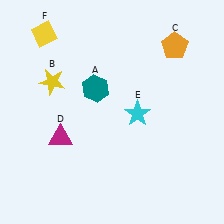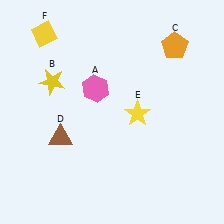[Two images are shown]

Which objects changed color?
A changed from teal to pink. D changed from magenta to brown. E changed from cyan to yellow.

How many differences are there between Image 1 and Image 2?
There are 3 differences between the two images.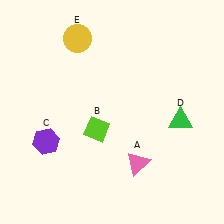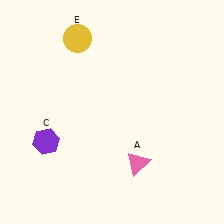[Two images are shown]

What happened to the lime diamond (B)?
The lime diamond (B) was removed in Image 2. It was in the bottom-left area of Image 1.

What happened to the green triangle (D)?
The green triangle (D) was removed in Image 2. It was in the bottom-right area of Image 1.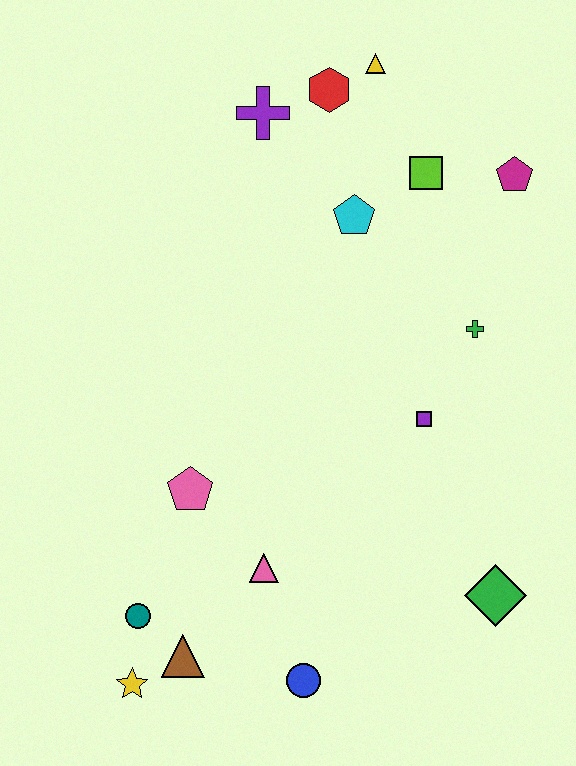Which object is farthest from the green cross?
The yellow star is farthest from the green cross.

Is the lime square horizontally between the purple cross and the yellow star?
No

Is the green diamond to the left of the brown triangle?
No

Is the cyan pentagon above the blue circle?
Yes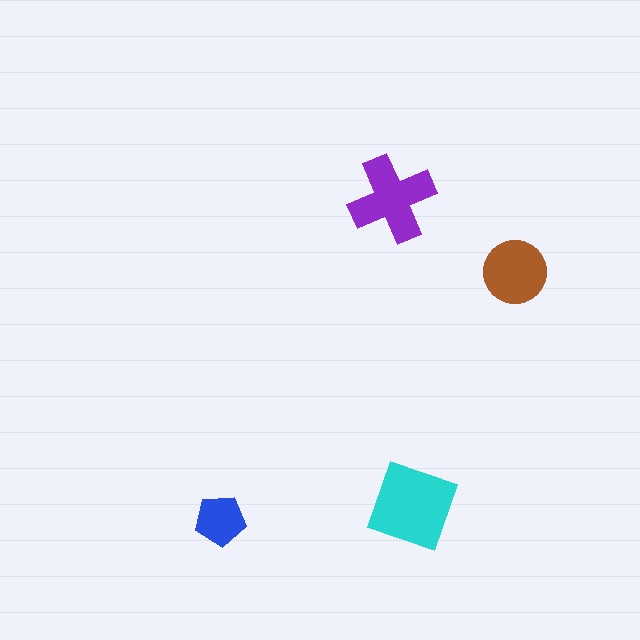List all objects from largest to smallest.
The cyan square, the purple cross, the brown circle, the blue pentagon.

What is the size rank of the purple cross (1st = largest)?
2nd.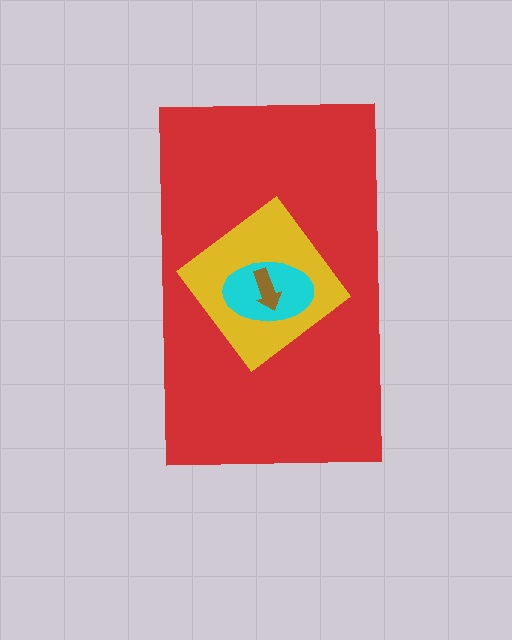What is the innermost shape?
The brown arrow.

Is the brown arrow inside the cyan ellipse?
Yes.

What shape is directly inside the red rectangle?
The yellow diamond.